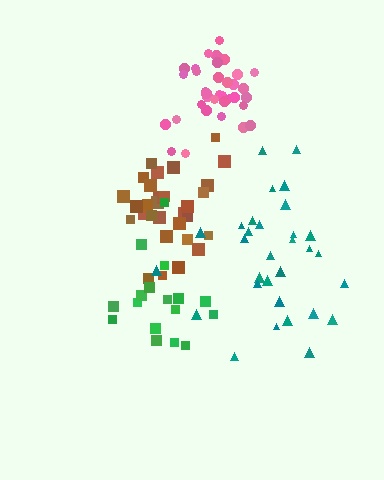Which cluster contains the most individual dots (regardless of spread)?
Brown (35).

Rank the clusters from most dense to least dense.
pink, brown, green, teal.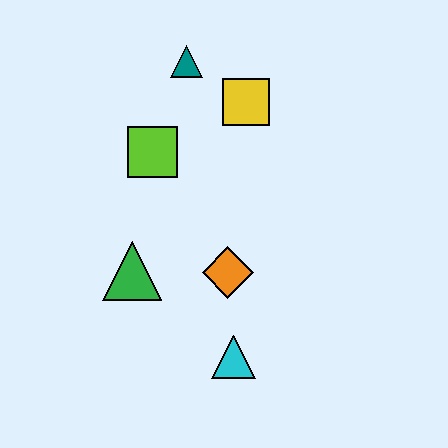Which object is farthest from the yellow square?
The cyan triangle is farthest from the yellow square.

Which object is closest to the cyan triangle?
The orange diamond is closest to the cyan triangle.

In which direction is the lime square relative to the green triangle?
The lime square is above the green triangle.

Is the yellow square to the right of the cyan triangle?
Yes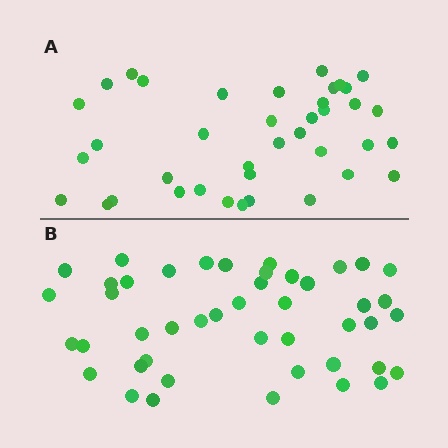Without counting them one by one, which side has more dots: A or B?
Region B (the bottom region) has more dots.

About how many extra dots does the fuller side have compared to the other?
Region B has about 6 more dots than region A.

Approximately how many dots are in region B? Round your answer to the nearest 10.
About 40 dots. (The exact count is 45, which rounds to 40.)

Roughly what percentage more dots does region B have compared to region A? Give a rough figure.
About 15% more.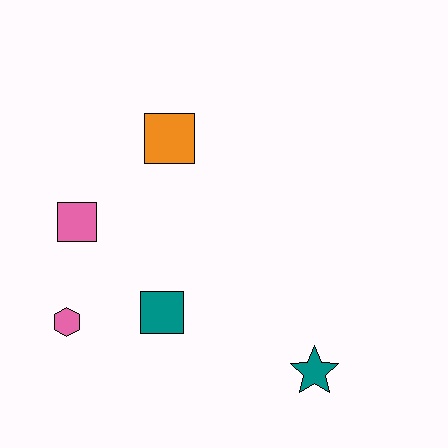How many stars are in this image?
There is 1 star.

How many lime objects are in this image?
There are no lime objects.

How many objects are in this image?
There are 5 objects.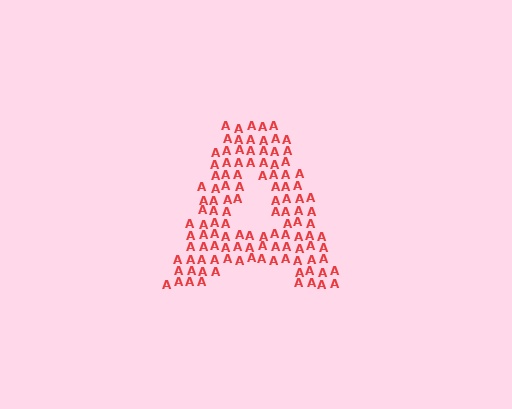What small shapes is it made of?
It is made of small letter A's.